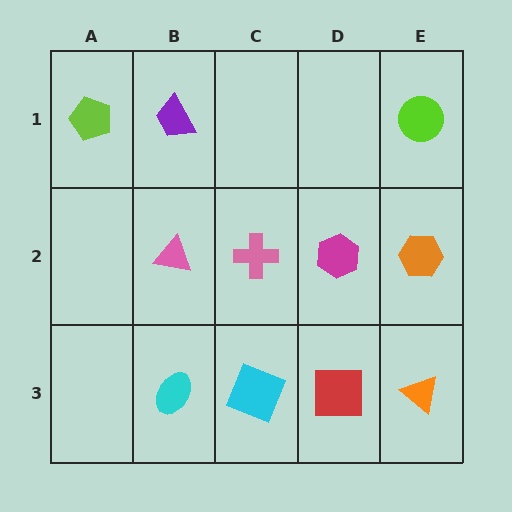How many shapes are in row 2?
4 shapes.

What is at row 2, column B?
A pink triangle.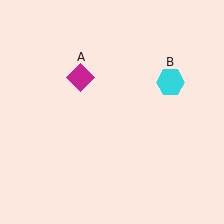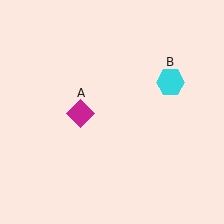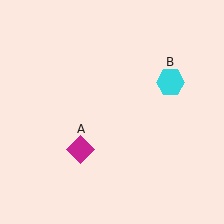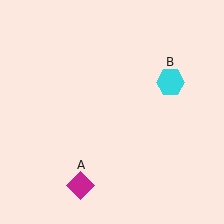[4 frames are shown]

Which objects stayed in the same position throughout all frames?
Cyan hexagon (object B) remained stationary.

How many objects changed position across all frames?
1 object changed position: magenta diamond (object A).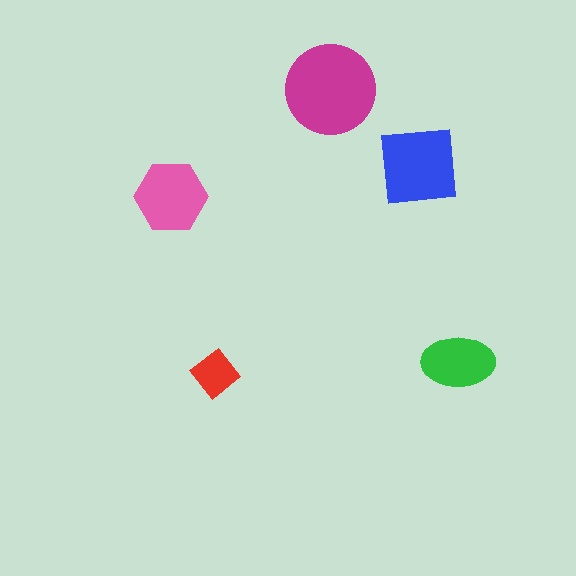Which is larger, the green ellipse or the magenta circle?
The magenta circle.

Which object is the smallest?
The red diamond.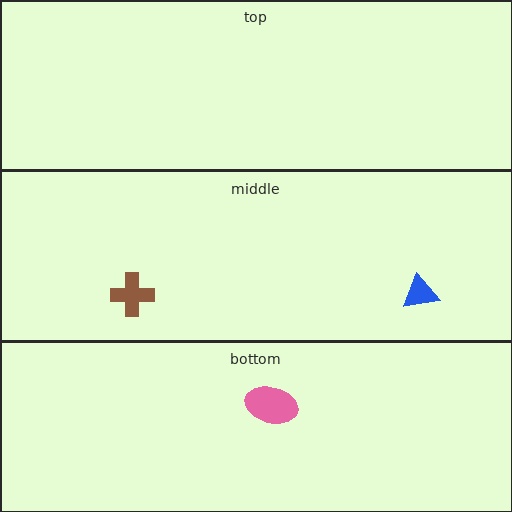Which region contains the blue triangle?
The middle region.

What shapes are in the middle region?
The brown cross, the blue triangle.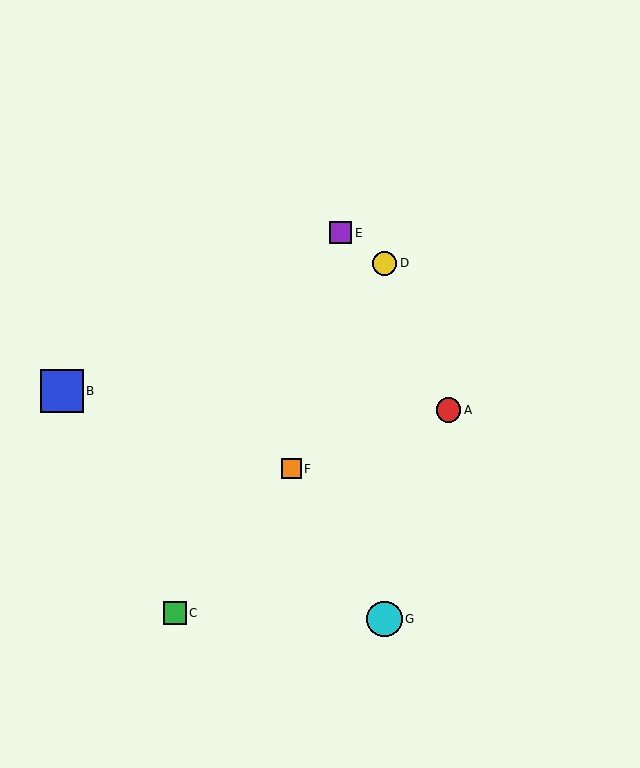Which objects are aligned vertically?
Objects D, G are aligned vertically.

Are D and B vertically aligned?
No, D is at x≈385 and B is at x≈62.